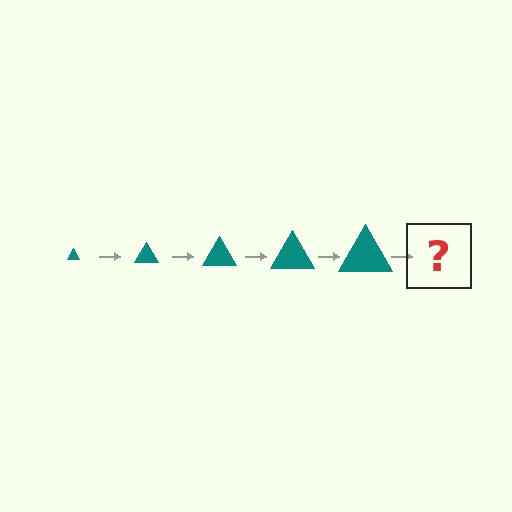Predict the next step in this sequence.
The next step is a teal triangle, larger than the previous one.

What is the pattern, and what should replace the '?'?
The pattern is that the triangle gets progressively larger each step. The '?' should be a teal triangle, larger than the previous one.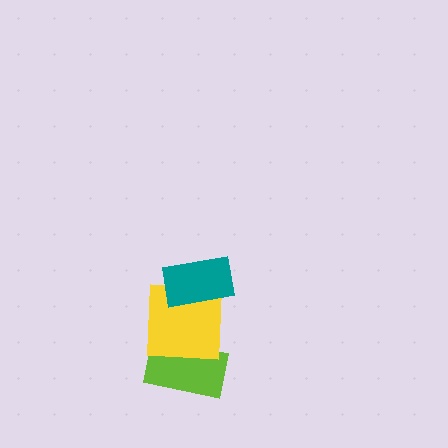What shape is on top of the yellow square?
The teal rectangle is on top of the yellow square.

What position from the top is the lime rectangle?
The lime rectangle is 3rd from the top.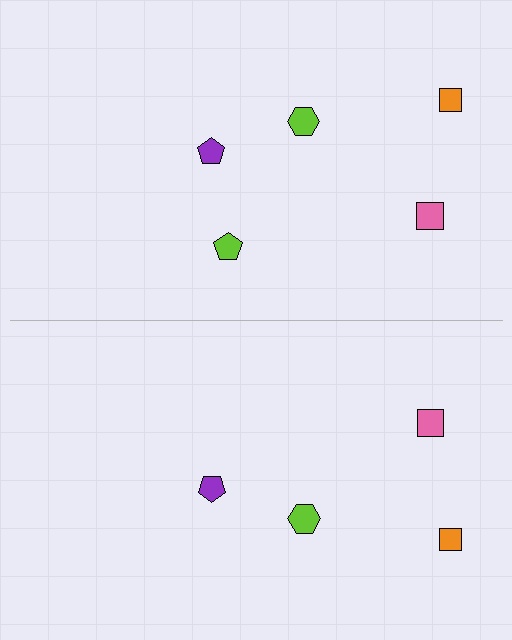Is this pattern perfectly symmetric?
No, the pattern is not perfectly symmetric. A lime pentagon is missing from the bottom side.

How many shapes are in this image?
There are 9 shapes in this image.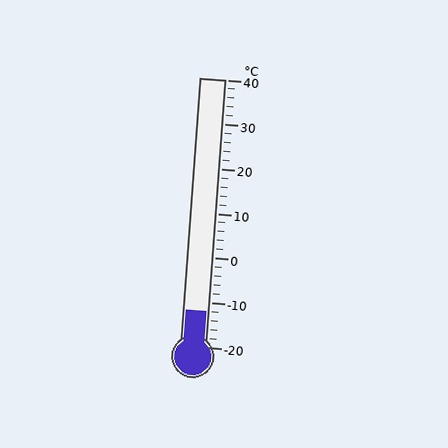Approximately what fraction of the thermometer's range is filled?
The thermometer is filled to approximately 15% of its range.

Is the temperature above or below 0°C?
The temperature is below 0°C.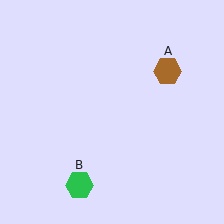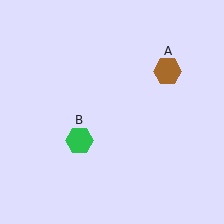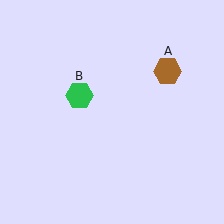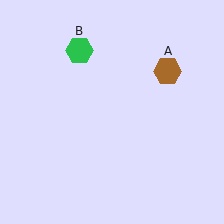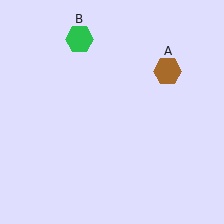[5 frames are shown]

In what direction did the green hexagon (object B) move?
The green hexagon (object B) moved up.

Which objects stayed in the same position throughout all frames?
Brown hexagon (object A) remained stationary.